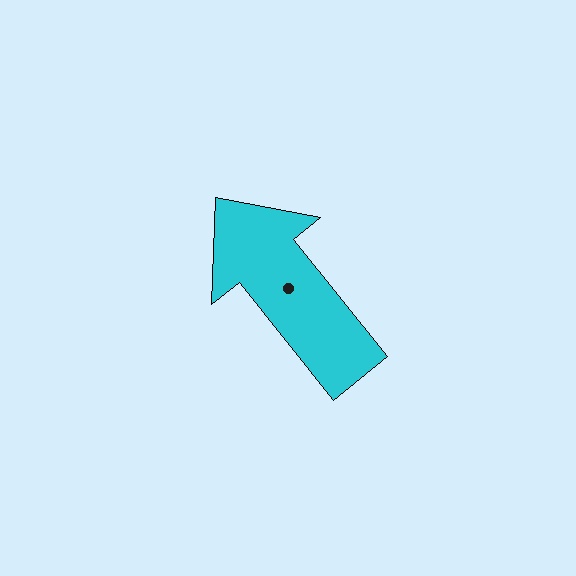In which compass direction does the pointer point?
Northwest.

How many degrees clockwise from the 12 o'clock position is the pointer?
Approximately 321 degrees.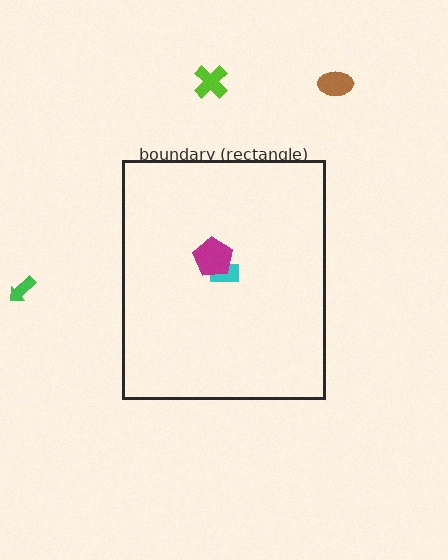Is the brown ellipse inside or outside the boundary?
Outside.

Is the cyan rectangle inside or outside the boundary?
Inside.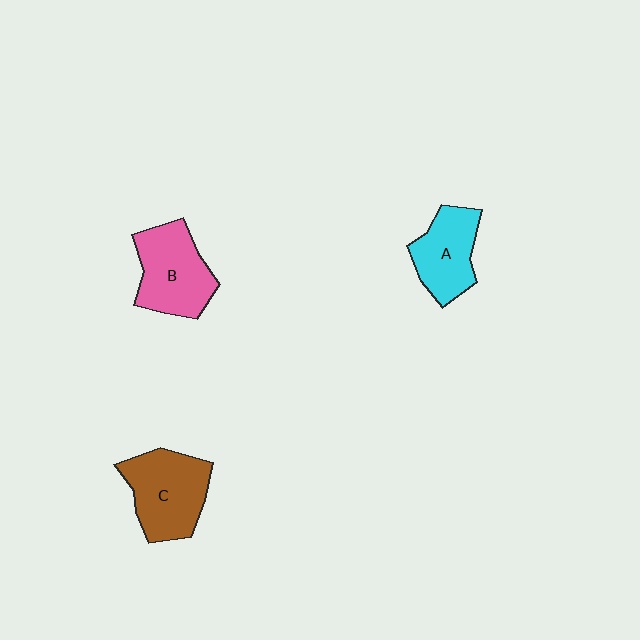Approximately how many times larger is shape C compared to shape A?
Approximately 1.3 times.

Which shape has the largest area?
Shape C (brown).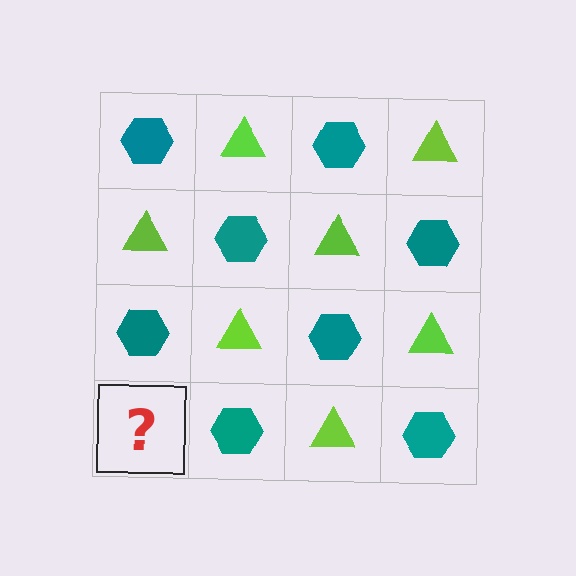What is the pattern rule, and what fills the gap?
The rule is that it alternates teal hexagon and lime triangle in a checkerboard pattern. The gap should be filled with a lime triangle.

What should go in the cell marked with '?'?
The missing cell should contain a lime triangle.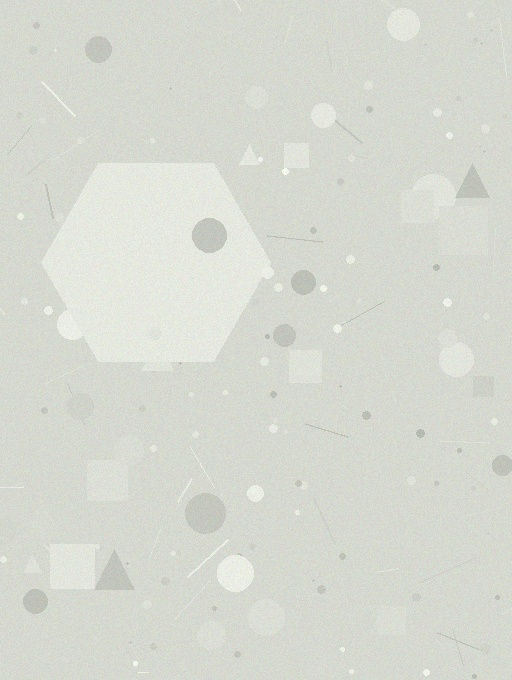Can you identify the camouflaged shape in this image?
The camouflaged shape is a hexagon.